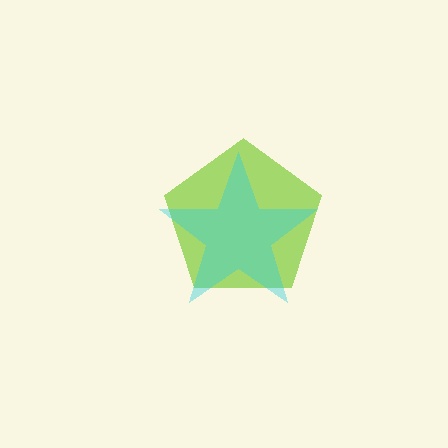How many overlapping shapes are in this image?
There are 2 overlapping shapes in the image.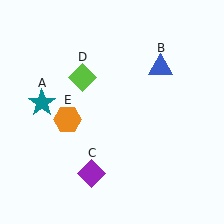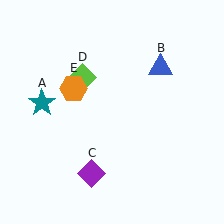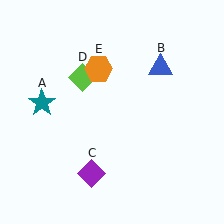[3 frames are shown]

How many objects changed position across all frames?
1 object changed position: orange hexagon (object E).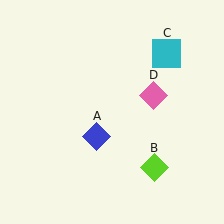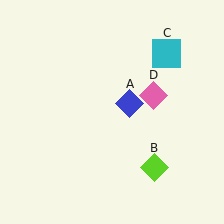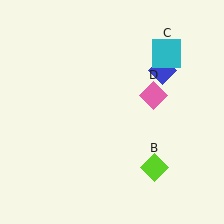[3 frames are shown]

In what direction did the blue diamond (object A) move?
The blue diamond (object A) moved up and to the right.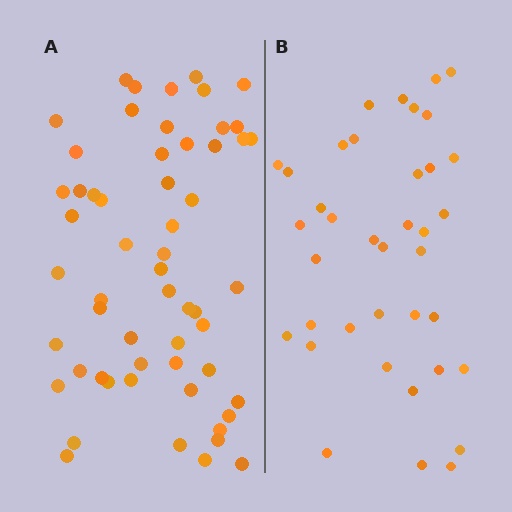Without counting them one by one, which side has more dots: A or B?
Region A (the left region) has more dots.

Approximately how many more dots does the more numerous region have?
Region A has approximately 20 more dots than region B.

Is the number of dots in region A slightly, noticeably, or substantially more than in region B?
Region A has substantially more. The ratio is roughly 1.5 to 1.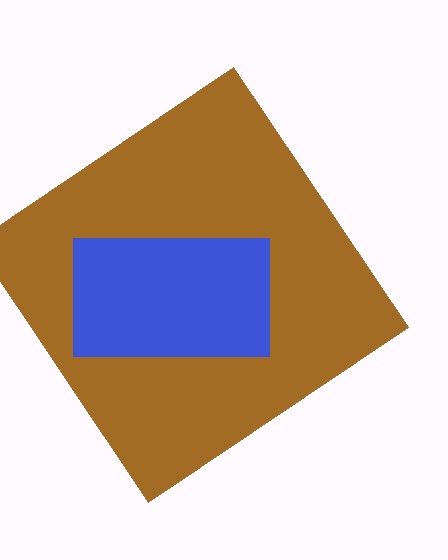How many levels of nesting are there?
2.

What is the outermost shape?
The brown diamond.